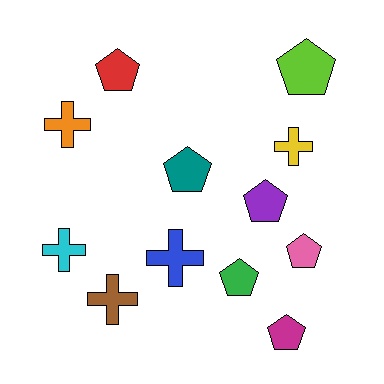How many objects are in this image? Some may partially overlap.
There are 12 objects.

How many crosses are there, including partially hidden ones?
There are 5 crosses.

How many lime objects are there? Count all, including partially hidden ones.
There is 1 lime object.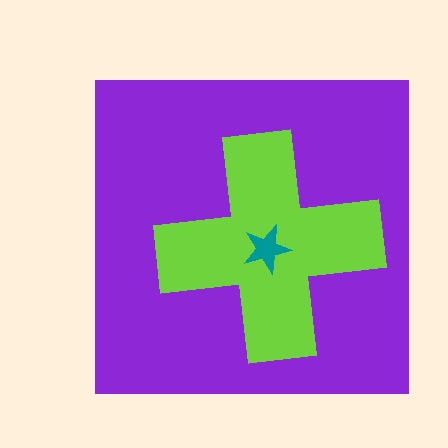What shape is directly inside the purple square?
The lime cross.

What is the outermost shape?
The purple square.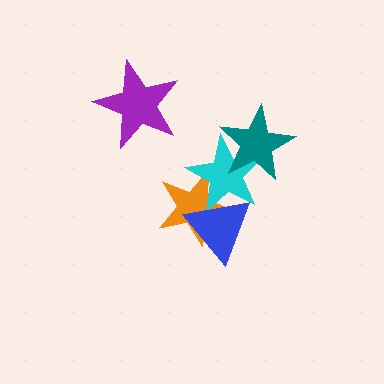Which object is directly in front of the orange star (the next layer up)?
The cyan star is directly in front of the orange star.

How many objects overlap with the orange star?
2 objects overlap with the orange star.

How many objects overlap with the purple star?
0 objects overlap with the purple star.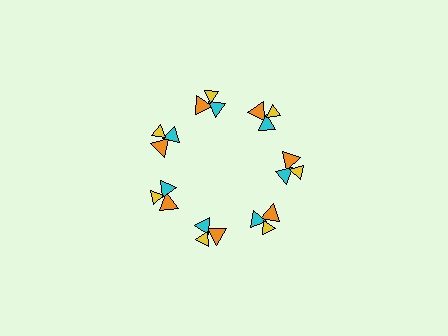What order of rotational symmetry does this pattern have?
This pattern has 7-fold rotational symmetry.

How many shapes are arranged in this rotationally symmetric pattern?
There are 21 shapes, arranged in 7 groups of 3.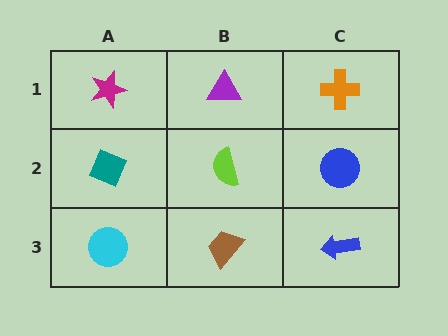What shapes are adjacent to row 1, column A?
A teal diamond (row 2, column A), a purple triangle (row 1, column B).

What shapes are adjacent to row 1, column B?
A lime semicircle (row 2, column B), a magenta star (row 1, column A), an orange cross (row 1, column C).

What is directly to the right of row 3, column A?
A brown trapezoid.